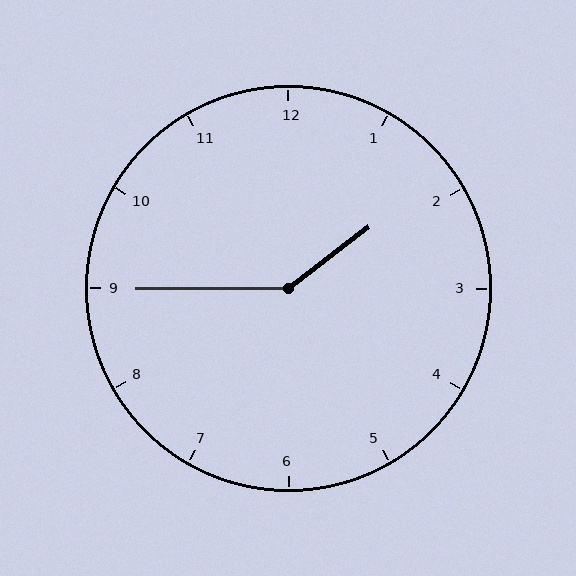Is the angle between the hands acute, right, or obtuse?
It is obtuse.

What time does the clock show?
1:45.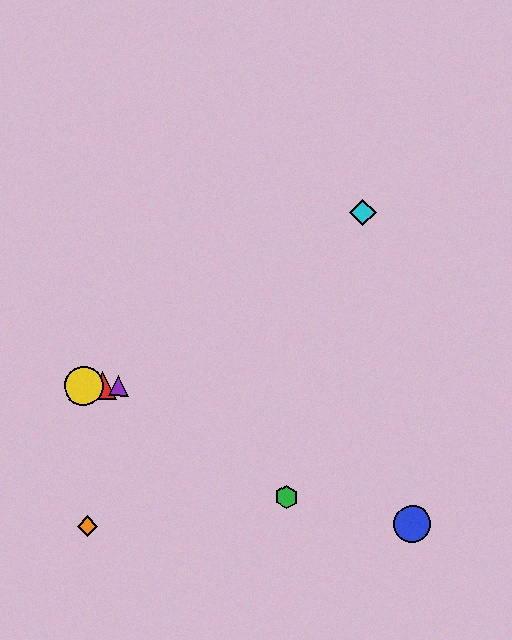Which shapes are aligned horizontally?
The red triangle, the yellow circle, the purple triangle are aligned horizontally.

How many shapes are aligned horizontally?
3 shapes (the red triangle, the yellow circle, the purple triangle) are aligned horizontally.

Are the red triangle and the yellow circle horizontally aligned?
Yes, both are at y≈386.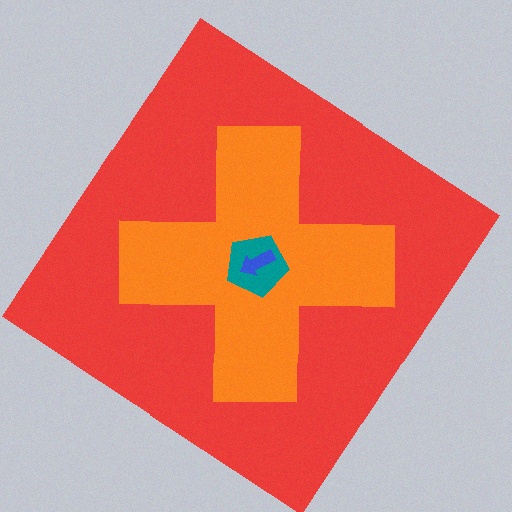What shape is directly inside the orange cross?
The teal pentagon.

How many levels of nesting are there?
4.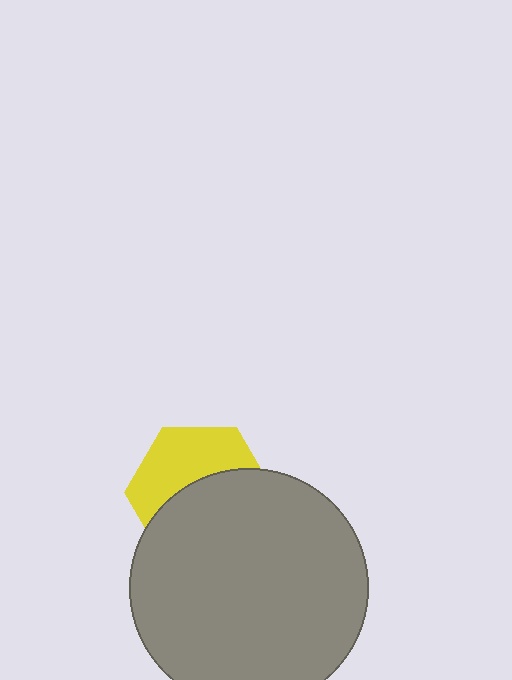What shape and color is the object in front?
The object in front is a gray circle.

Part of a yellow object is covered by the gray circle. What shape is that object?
It is a hexagon.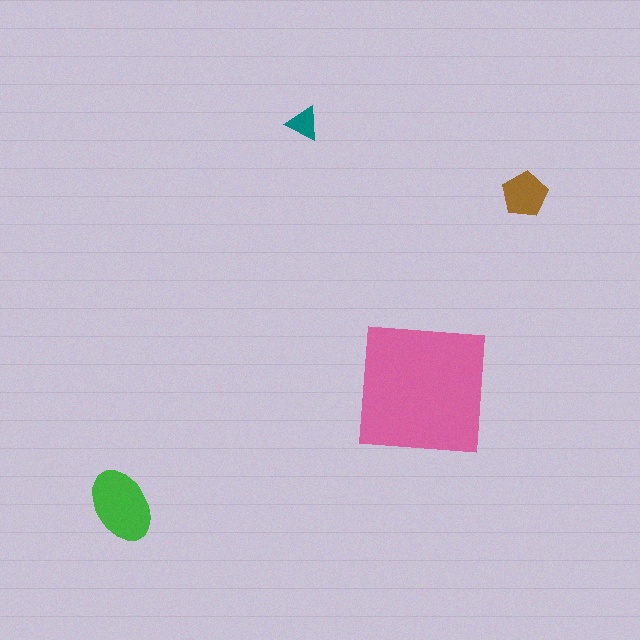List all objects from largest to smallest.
The pink square, the green ellipse, the brown pentagon, the teal triangle.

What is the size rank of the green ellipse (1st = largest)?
2nd.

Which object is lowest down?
The green ellipse is bottommost.